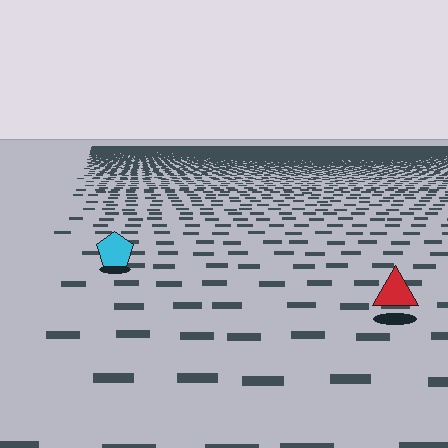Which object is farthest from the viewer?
The cyan pentagon is farthest from the viewer. It appears smaller and the ground texture around it is denser.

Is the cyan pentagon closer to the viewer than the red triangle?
No. The red triangle is closer — you can tell from the texture gradient: the ground texture is coarser near it.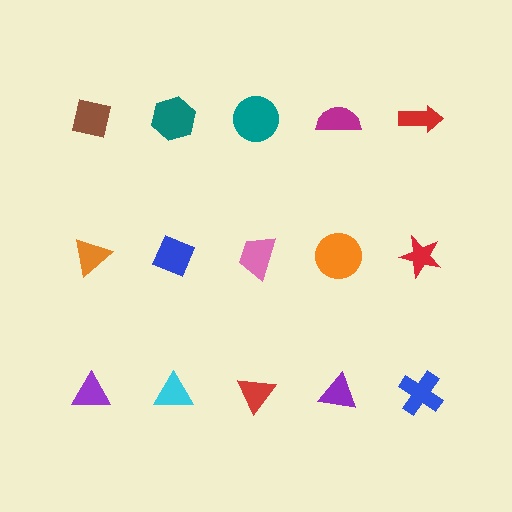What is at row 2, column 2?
A blue diamond.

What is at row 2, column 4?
An orange circle.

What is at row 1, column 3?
A teal circle.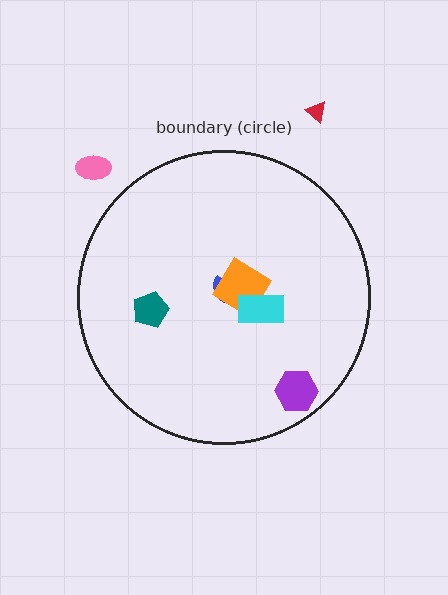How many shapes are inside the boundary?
5 inside, 2 outside.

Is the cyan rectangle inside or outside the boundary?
Inside.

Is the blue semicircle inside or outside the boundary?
Inside.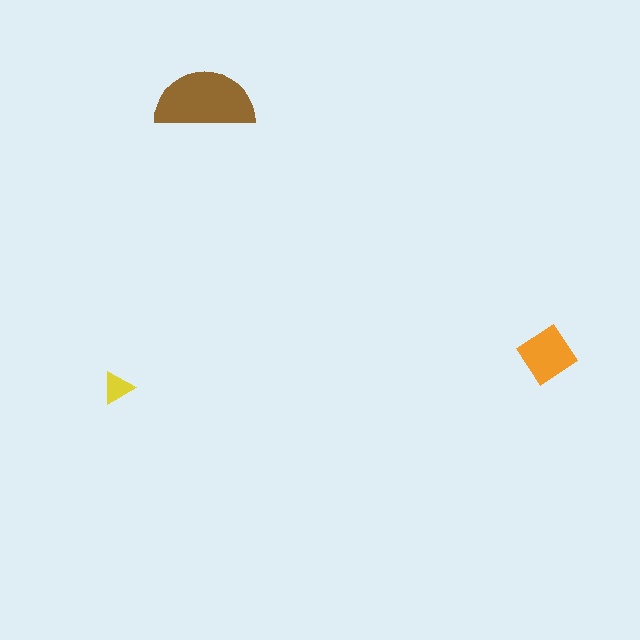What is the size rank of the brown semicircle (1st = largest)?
1st.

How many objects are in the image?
There are 3 objects in the image.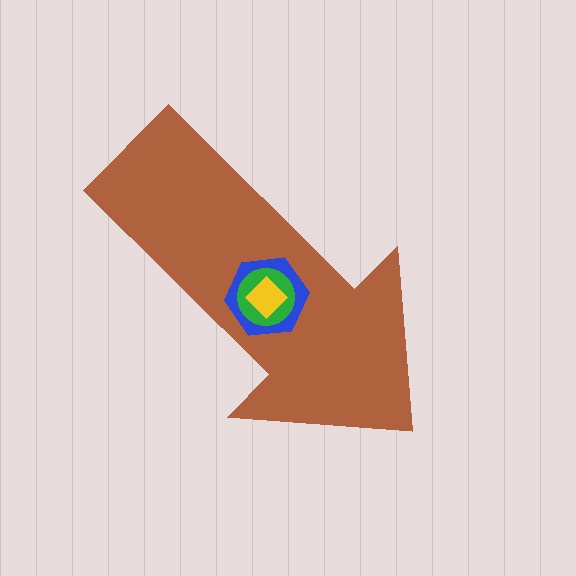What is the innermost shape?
The yellow diamond.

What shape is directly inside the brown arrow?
The blue hexagon.